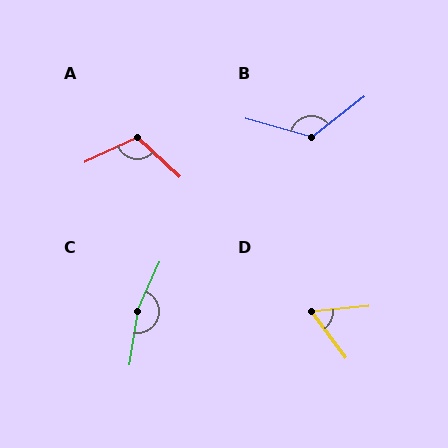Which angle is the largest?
C, at approximately 165 degrees.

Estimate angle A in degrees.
Approximately 112 degrees.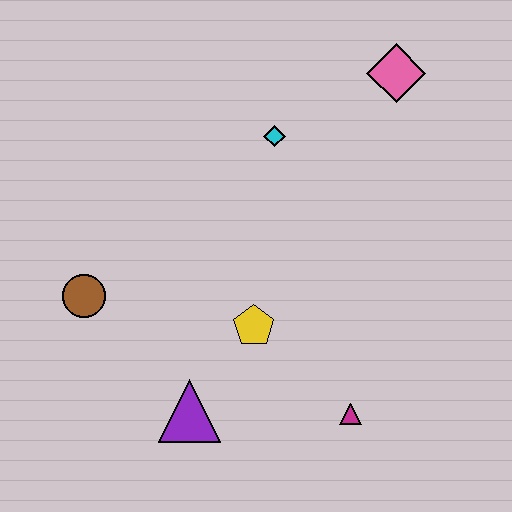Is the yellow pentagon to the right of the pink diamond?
No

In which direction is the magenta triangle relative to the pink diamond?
The magenta triangle is below the pink diamond.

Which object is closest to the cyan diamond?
The pink diamond is closest to the cyan diamond.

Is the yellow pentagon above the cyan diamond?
No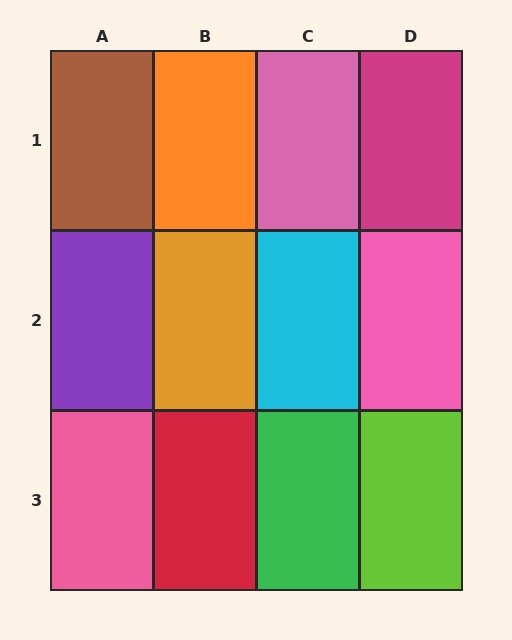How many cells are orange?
2 cells are orange.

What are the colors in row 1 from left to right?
Brown, orange, pink, magenta.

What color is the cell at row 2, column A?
Purple.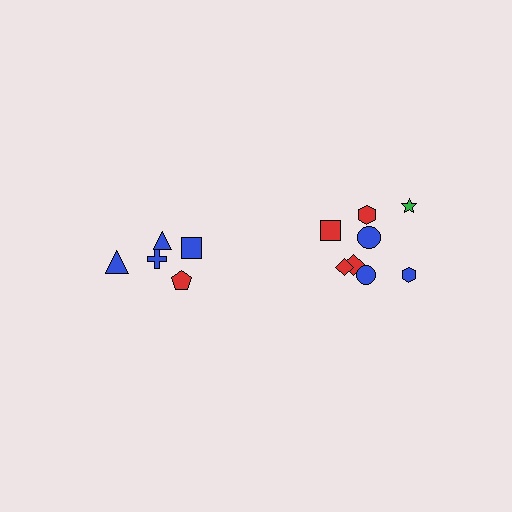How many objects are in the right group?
There are 8 objects.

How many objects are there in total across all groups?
There are 13 objects.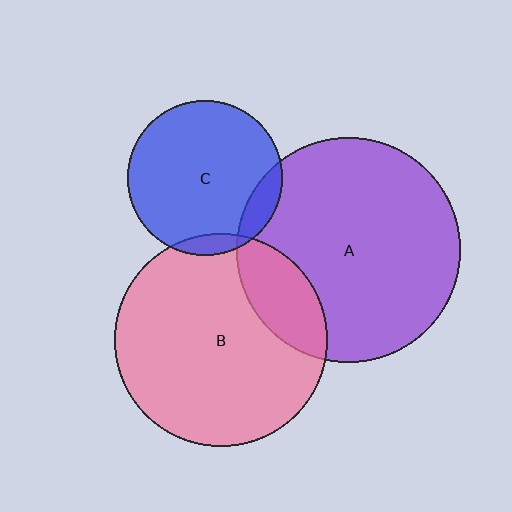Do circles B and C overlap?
Yes.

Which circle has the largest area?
Circle A (purple).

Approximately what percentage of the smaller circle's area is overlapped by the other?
Approximately 5%.